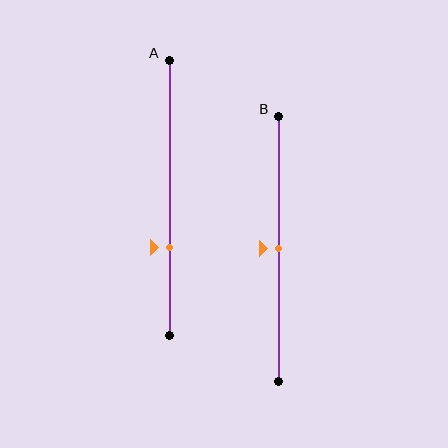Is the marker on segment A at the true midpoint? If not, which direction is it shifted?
No, the marker on segment A is shifted downward by about 18% of the segment length.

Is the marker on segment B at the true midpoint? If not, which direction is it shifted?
Yes, the marker on segment B is at the true midpoint.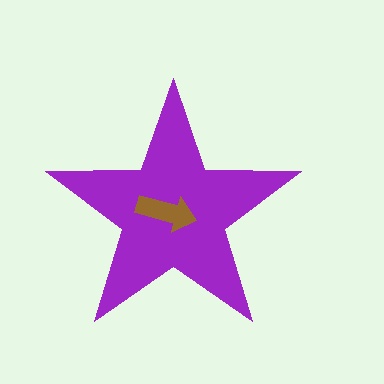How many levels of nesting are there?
2.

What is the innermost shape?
The brown arrow.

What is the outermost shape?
The purple star.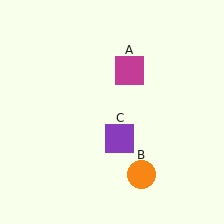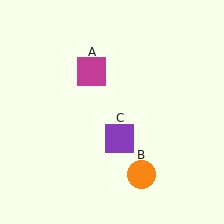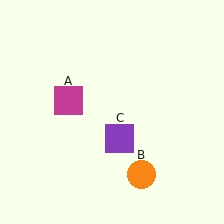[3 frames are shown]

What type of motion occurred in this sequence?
The magenta square (object A) rotated counterclockwise around the center of the scene.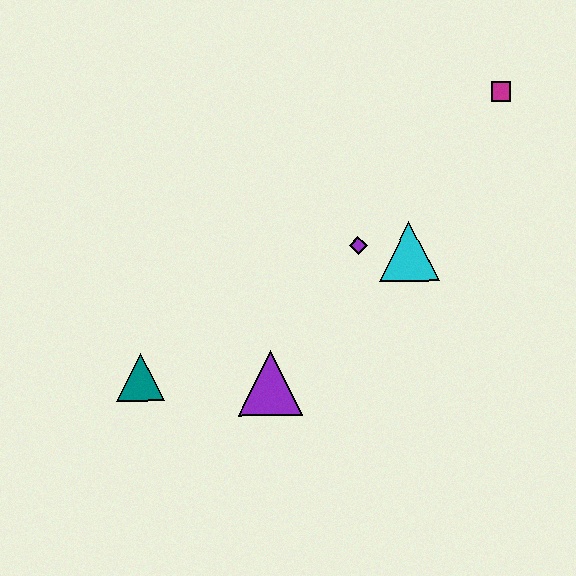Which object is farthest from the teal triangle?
The magenta square is farthest from the teal triangle.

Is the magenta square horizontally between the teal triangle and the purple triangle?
No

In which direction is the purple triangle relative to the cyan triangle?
The purple triangle is to the left of the cyan triangle.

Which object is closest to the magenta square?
The cyan triangle is closest to the magenta square.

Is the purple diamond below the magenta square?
Yes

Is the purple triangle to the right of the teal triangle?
Yes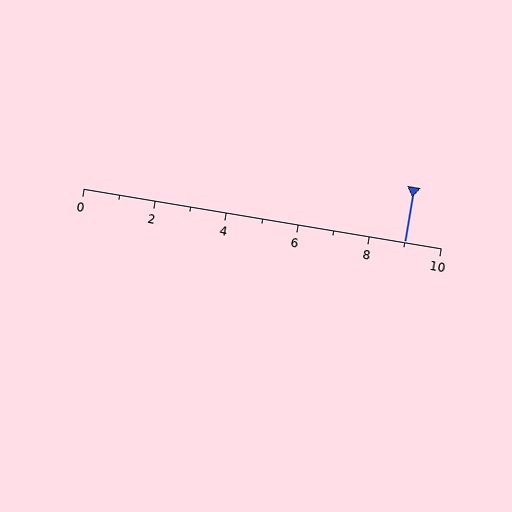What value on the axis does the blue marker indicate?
The marker indicates approximately 9.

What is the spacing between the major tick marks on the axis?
The major ticks are spaced 2 apart.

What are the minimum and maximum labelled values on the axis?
The axis runs from 0 to 10.